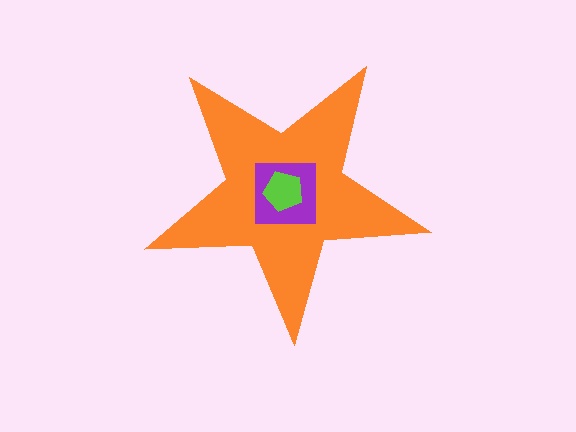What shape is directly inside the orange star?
The purple square.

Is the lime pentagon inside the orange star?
Yes.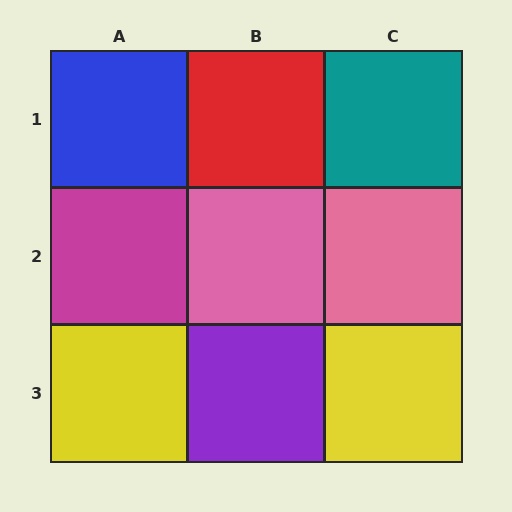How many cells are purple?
1 cell is purple.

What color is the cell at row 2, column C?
Pink.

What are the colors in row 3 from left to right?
Yellow, purple, yellow.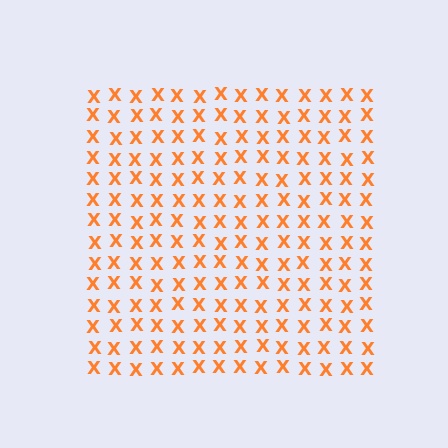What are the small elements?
The small elements are letter X's.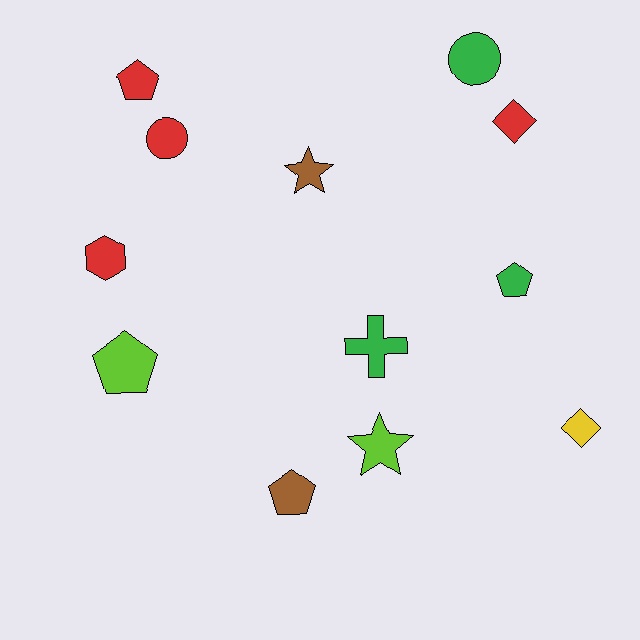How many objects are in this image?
There are 12 objects.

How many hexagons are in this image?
There is 1 hexagon.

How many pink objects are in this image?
There are no pink objects.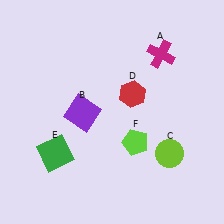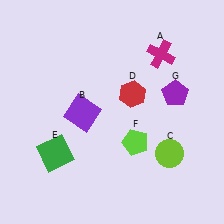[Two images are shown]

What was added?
A purple pentagon (G) was added in Image 2.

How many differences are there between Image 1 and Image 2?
There is 1 difference between the two images.